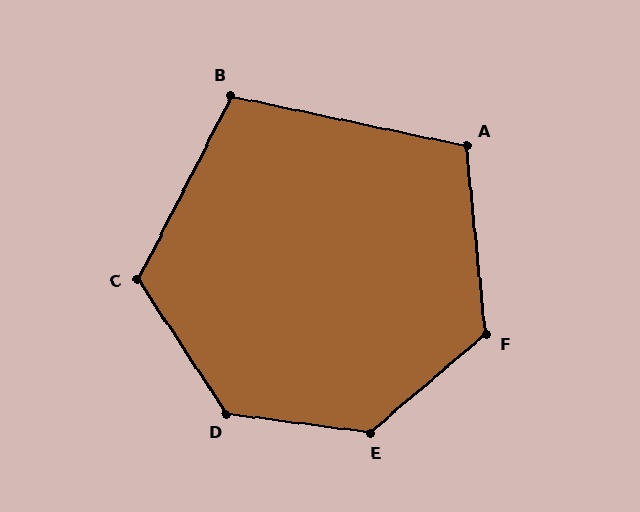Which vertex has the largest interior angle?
E, at approximately 132 degrees.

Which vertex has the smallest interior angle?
B, at approximately 105 degrees.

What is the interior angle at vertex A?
Approximately 108 degrees (obtuse).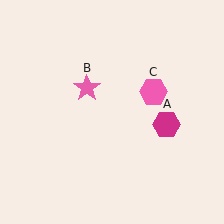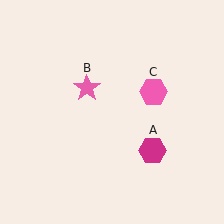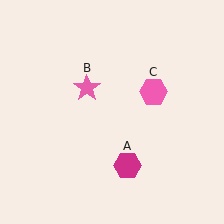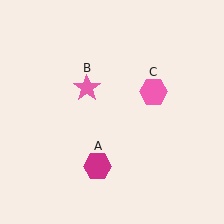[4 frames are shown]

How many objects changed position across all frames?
1 object changed position: magenta hexagon (object A).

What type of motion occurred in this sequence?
The magenta hexagon (object A) rotated clockwise around the center of the scene.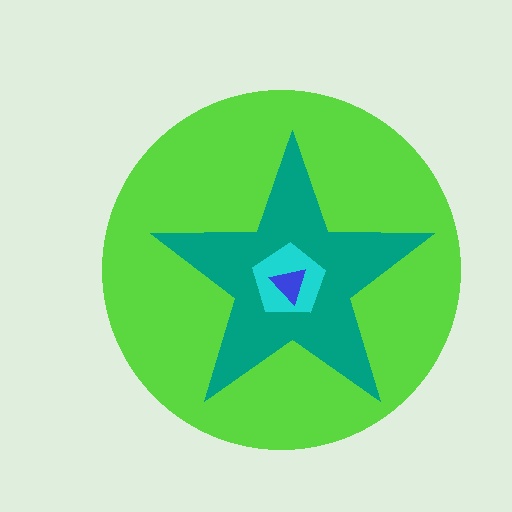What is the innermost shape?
The blue triangle.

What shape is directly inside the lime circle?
The teal star.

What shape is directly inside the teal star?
The cyan pentagon.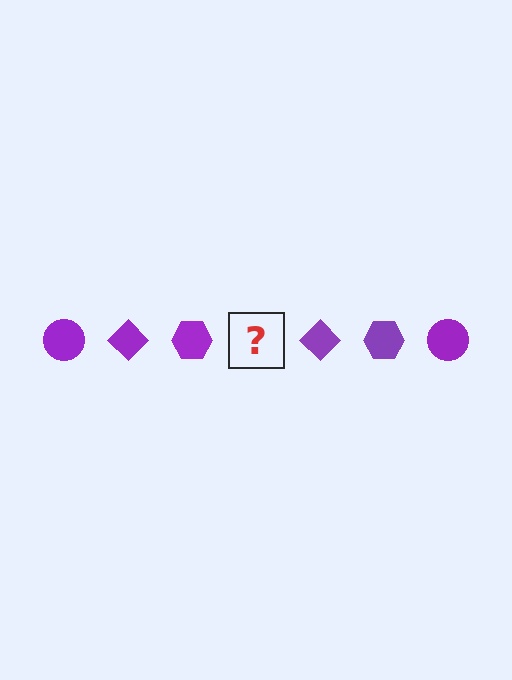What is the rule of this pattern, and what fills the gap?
The rule is that the pattern cycles through circle, diamond, hexagon shapes in purple. The gap should be filled with a purple circle.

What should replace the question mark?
The question mark should be replaced with a purple circle.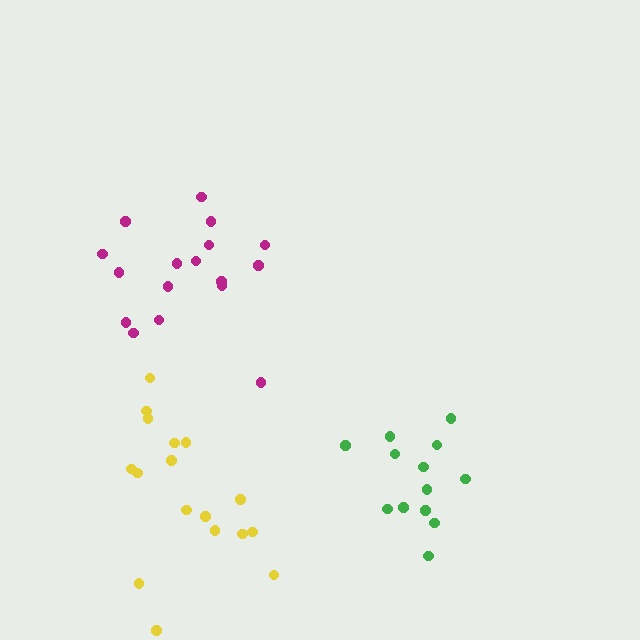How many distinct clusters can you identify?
There are 3 distinct clusters.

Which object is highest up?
The magenta cluster is topmost.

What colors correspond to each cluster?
The clusters are colored: green, yellow, magenta.